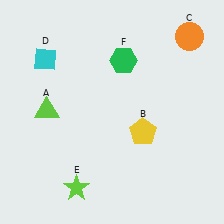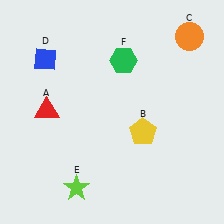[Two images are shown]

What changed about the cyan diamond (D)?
In Image 1, D is cyan. In Image 2, it changed to blue.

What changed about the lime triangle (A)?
In Image 1, A is lime. In Image 2, it changed to red.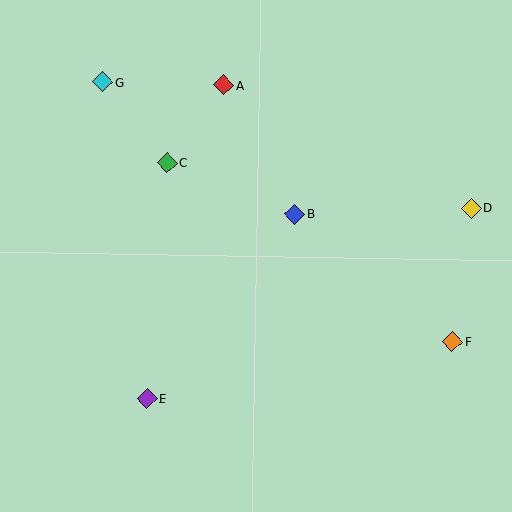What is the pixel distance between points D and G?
The distance between D and G is 389 pixels.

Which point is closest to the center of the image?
Point B at (294, 214) is closest to the center.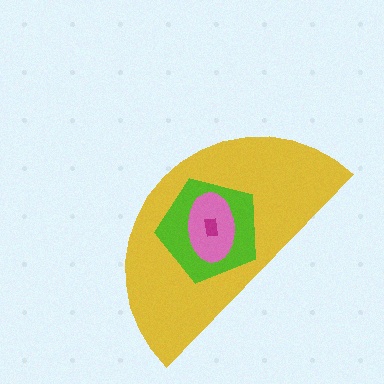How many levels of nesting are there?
4.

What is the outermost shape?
The yellow semicircle.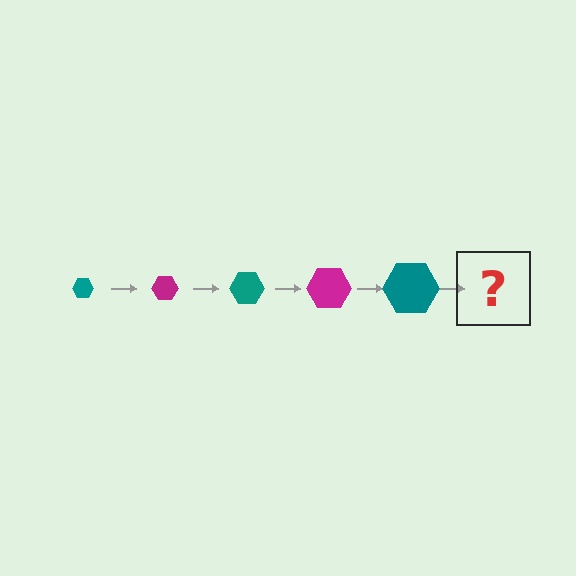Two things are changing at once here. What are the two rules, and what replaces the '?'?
The two rules are that the hexagon grows larger each step and the color cycles through teal and magenta. The '?' should be a magenta hexagon, larger than the previous one.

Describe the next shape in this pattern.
It should be a magenta hexagon, larger than the previous one.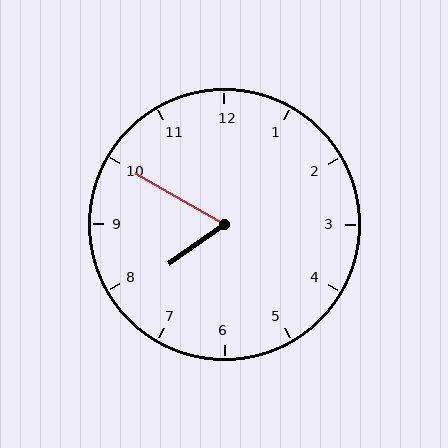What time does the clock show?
7:50.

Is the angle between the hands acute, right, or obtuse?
It is acute.